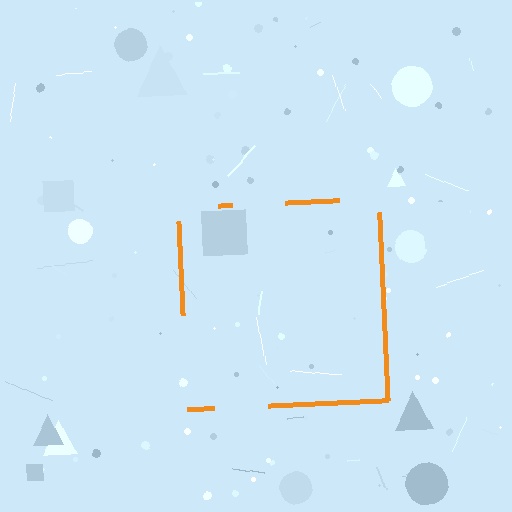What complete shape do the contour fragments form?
The contour fragments form a square.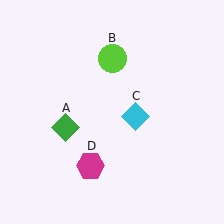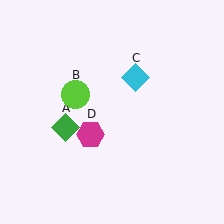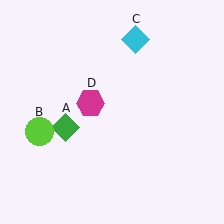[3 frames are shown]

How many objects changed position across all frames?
3 objects changed position: lime circle (object B), cyan diamond (object C), magenta hexagon (object D).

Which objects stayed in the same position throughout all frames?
Green diamond (object A) remained stationary.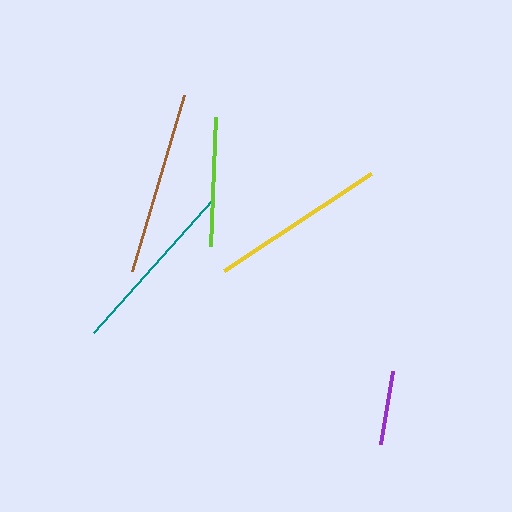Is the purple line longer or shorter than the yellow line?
The yellow line is longer than the purple line.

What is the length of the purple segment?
The purple segment is approximately 75 pixels long.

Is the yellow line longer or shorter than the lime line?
The yellow line is longer than the lime line.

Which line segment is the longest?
The brown line is the longest at approximately 184 pixels.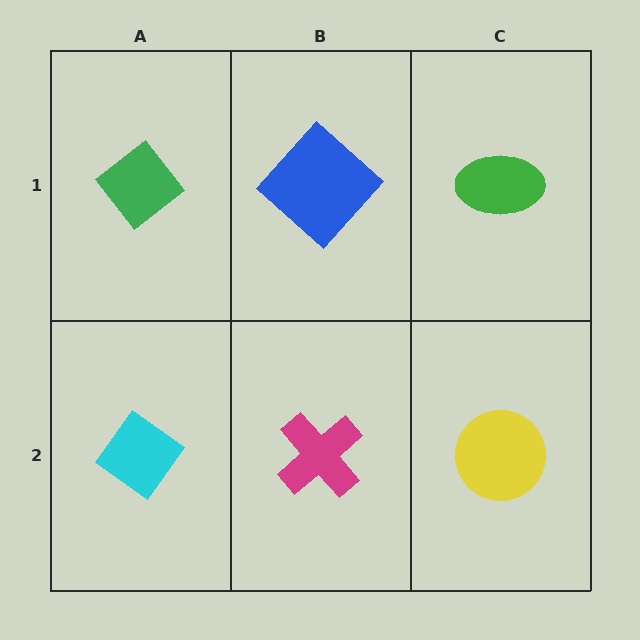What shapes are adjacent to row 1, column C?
A yellow circle (row 2, column C), a blue diamond (row 1, column B).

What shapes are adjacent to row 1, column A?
A cyan diamond (row 2, column A), a blue diamond (row 1, column B).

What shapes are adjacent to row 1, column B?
A magenta cross (row 2, column B), a green diamond (row 1, column A), a green ellipse (row 1, column C).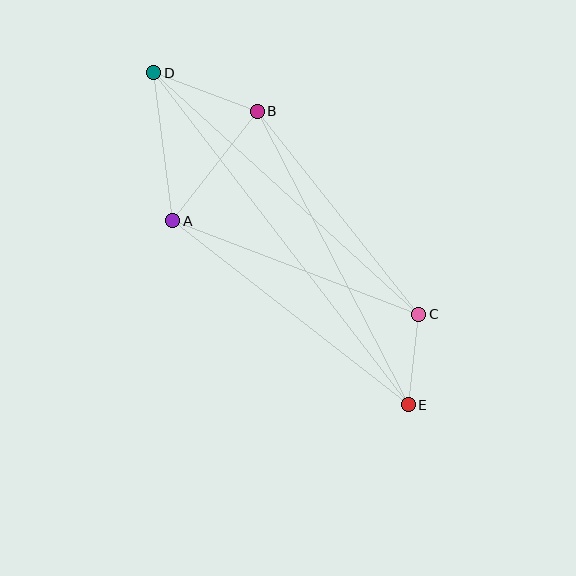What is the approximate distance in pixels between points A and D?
The distance between A and D is approximately 149 pixels.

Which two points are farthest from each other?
Points D and E are farthest from each other.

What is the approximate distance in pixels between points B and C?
The distance between B and C is approximately 259 pixels.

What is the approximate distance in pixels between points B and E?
The distance between B and E is approximately 330 pixels.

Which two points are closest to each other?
Points C and E are closest to each other.